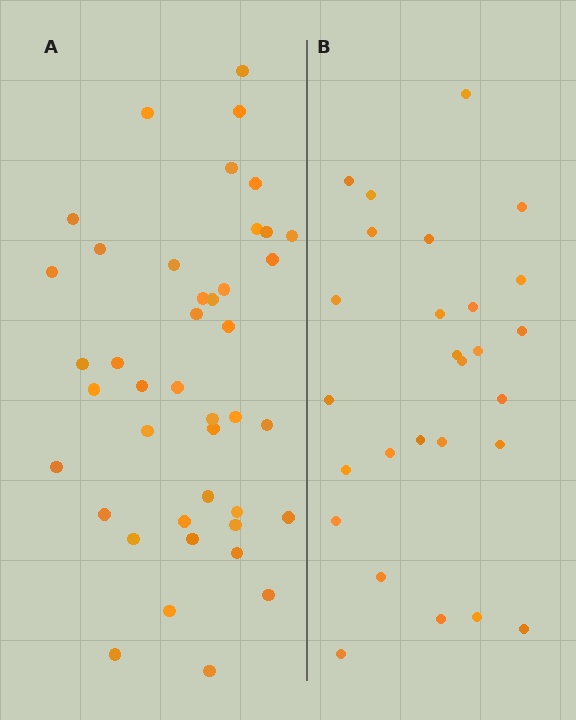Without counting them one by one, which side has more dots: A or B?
Region A (the left region) has more dots.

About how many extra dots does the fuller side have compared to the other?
Region A has approximately 15 more dots than region B.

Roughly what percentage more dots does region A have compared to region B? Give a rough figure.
About 55% more.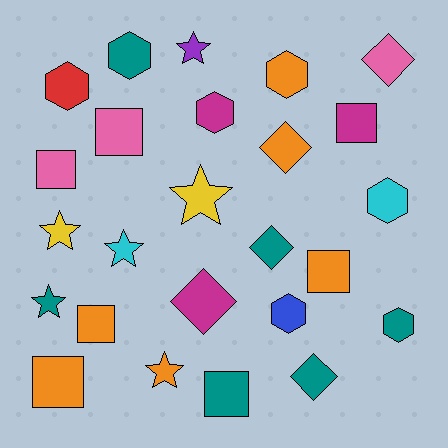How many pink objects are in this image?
There are 3 pink objects.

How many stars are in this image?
There are 6 stars.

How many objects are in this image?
There are 25 objects.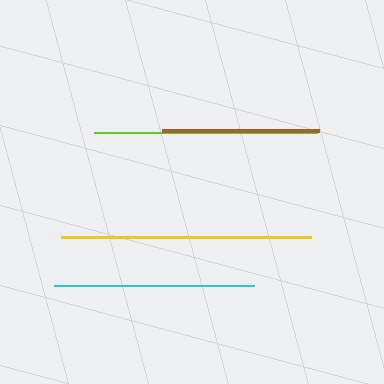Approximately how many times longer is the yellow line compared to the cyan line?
The yellow line is approximately 1.2 times the length of the cyan line.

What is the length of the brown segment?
The brown segment is approximately 156 pixels long.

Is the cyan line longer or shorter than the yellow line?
The yellow line is longer than the cyan line.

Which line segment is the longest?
The yellow line is the longest at approximately 249 pixels.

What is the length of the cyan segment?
The cyan segment is approximately 200 pixels long.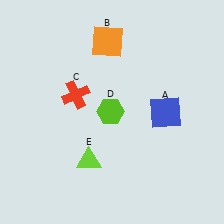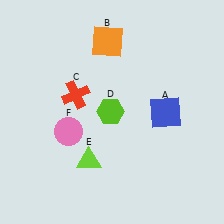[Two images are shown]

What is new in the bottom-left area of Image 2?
A pink circle (F) was added in the bottom-left area of Image 2.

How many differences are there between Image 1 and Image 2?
There is 1 difference between the two images.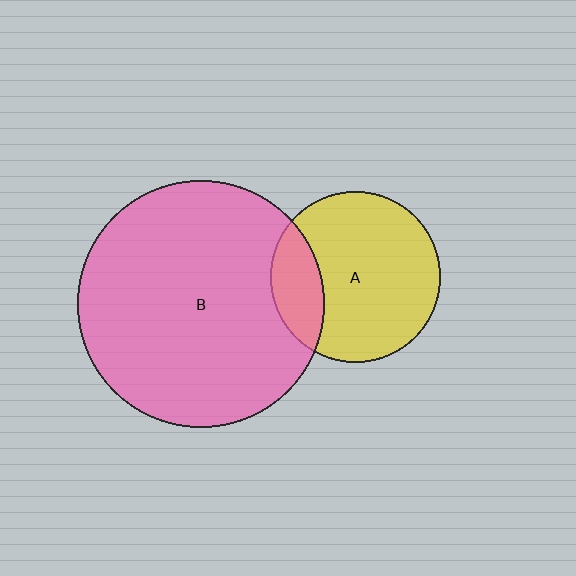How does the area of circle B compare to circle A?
Approximately 2.1 times.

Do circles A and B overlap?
Yes.